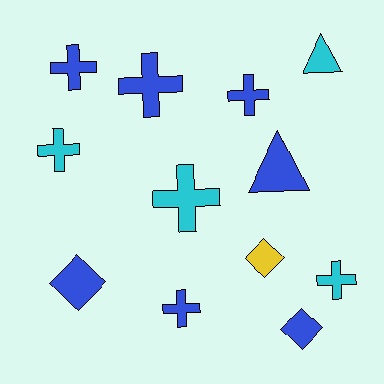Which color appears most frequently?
Blue, with 7 objects.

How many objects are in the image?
There are 12 objects.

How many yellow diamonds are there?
There is 1 yellow diamond.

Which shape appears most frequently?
Cross, with 7 objects.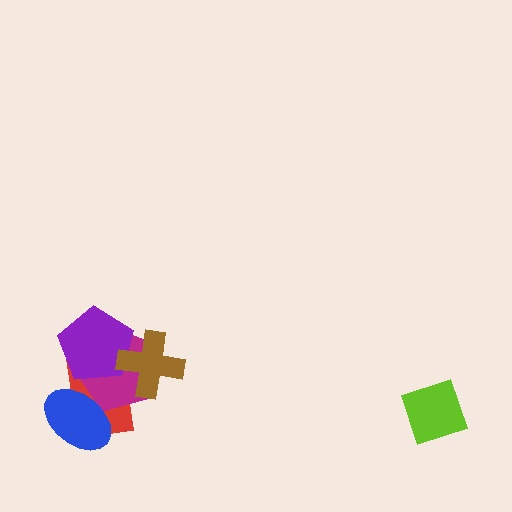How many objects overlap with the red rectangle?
4 objects overlap with the red rectangle.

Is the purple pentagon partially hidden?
Yes, it is partially covered by another shape.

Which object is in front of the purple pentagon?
The brown cross is in front of the purple pentagon.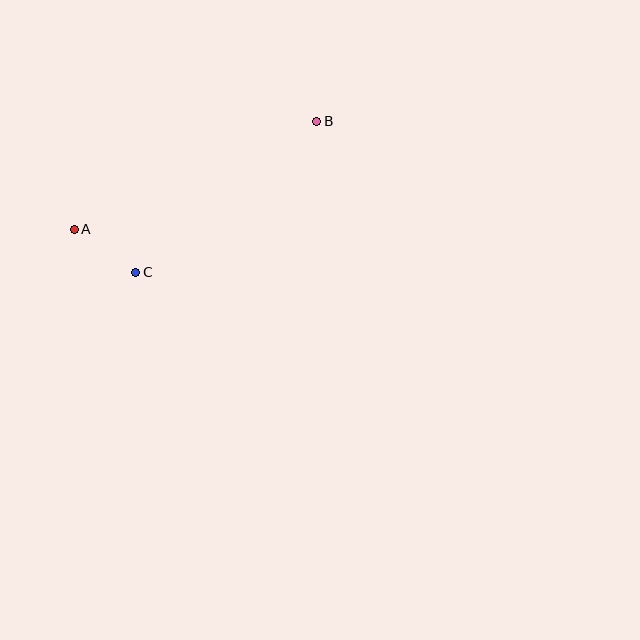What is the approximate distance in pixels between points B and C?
The distance between B and C is approximately 236 pixels.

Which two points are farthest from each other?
Points A and B are farthest from each other.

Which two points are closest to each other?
Points A and C are closest to each other.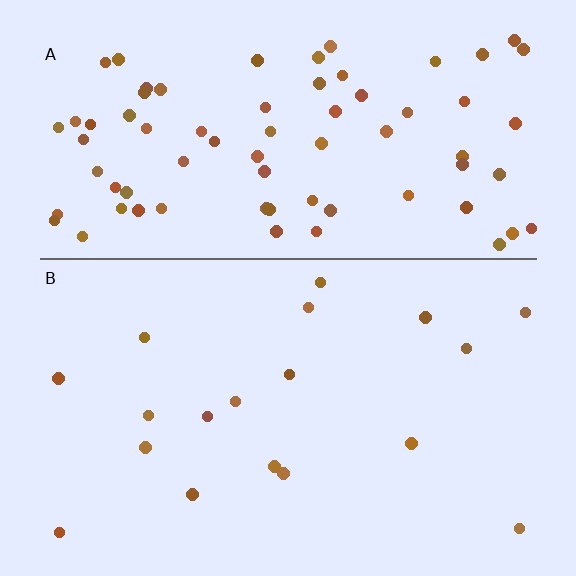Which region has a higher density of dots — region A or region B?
A (the top).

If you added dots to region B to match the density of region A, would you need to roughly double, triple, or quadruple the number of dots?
Approximately quadruple.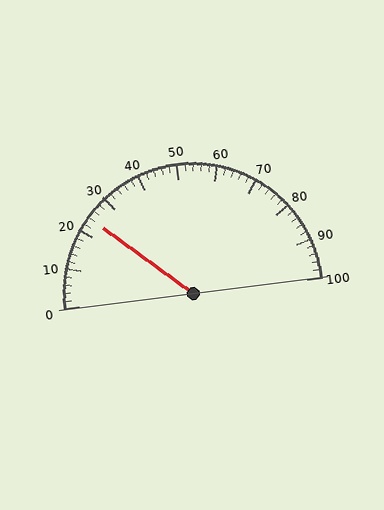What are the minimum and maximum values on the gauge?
The gauge ranges from 0 to 100.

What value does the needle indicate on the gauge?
The needle indicates approximately 24.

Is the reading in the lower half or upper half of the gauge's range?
The reading is in the lower half of the range (0 to 100).